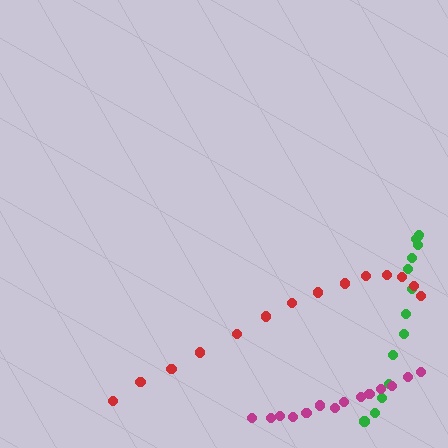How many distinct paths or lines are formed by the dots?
There are 3 distinct paths.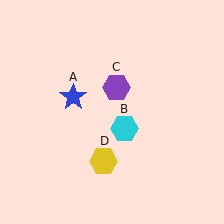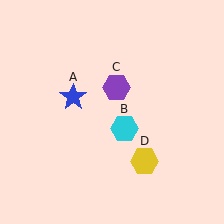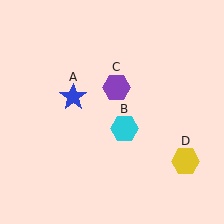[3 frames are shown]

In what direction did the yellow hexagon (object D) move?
The yellow hexagon (object D) moved right.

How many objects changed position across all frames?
1 object changed position: yellow hexagon (object D).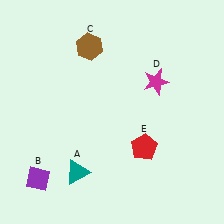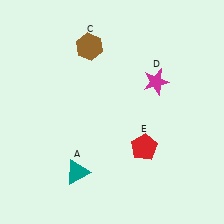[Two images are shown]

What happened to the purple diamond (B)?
The purple diamond (B) was removed in Image 2. It was in the bottom-left area of Image 1.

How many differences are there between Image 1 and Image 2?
There is 1 difference between the two images.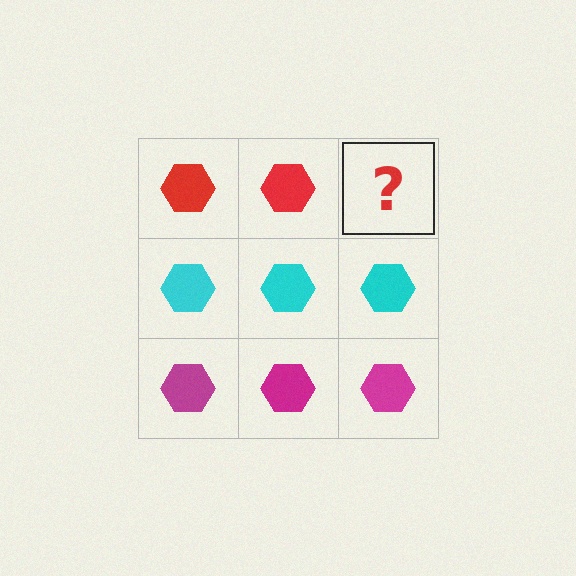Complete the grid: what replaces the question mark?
The question mark should be replaced with a red hexagon.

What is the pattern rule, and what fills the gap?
The rule is that each row has a consistent color. The gap should be filled with a red hexagon.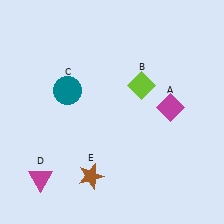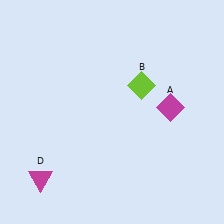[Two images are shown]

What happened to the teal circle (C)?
The teal circle (C) was removed in Image 2. It was in the top-left area of Image 1.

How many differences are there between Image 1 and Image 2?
There are 2 differences between the two images.